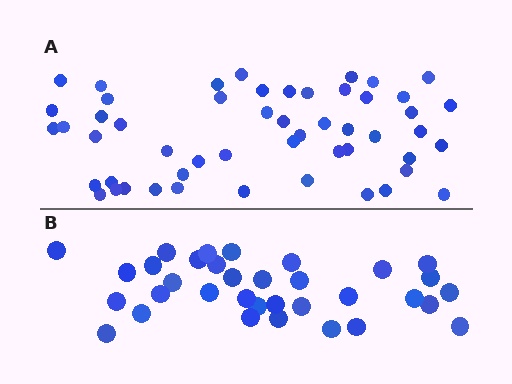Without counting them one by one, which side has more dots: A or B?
Region A (the top region) has more dots.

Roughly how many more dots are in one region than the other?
Region A has approximately 20 more dots than region B.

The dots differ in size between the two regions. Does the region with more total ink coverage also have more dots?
No. Region B has more total ink coverage because its dots are larger, but region A actually contains more individual dots. Total area can be misleading — the number of items is what matters here.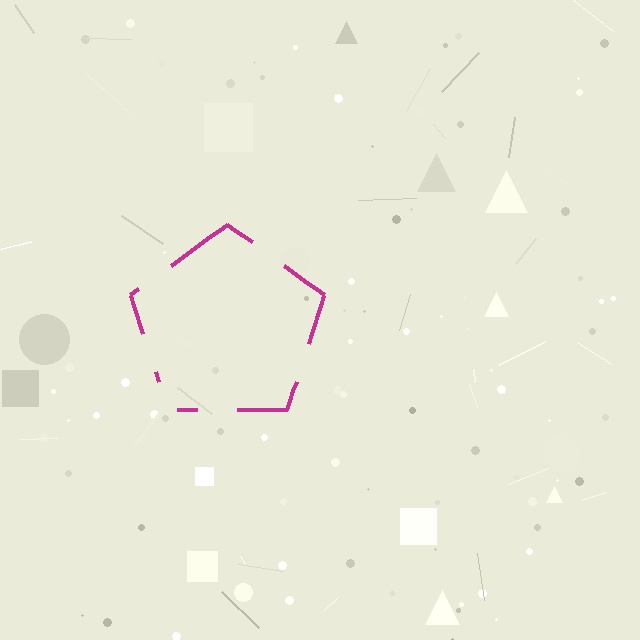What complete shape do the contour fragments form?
The contour fragments form a pentagon.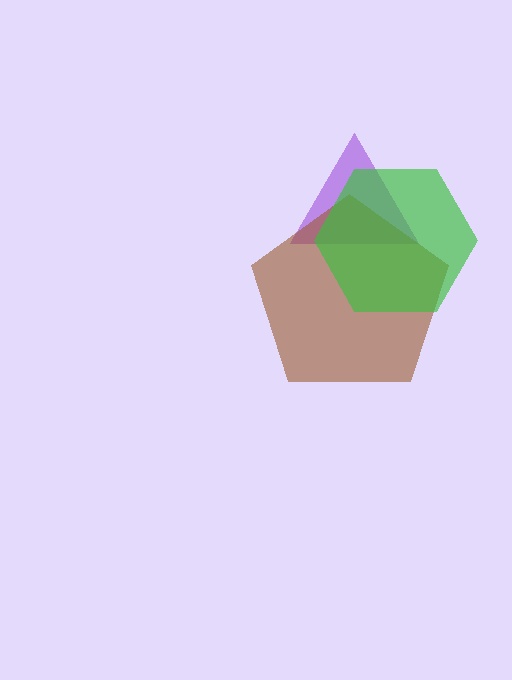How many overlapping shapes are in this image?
There are 3 overlapping shapes in the image.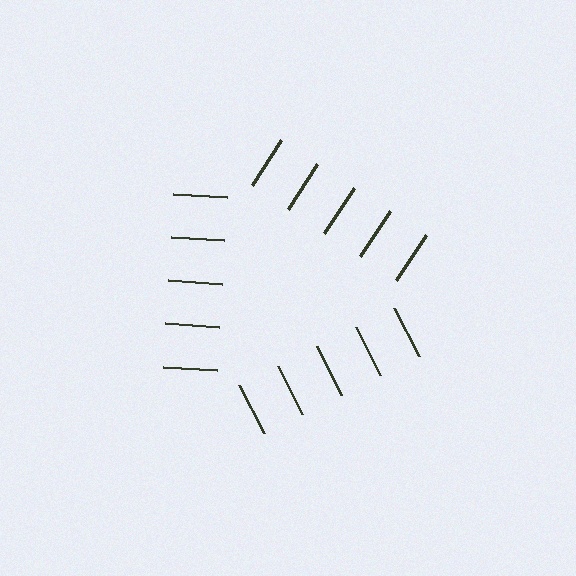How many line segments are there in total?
15 — 5 along each of the 3 edges.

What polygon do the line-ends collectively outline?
An illusory triangle — the line segments terminate on its edges but no continuous stroke is drawn.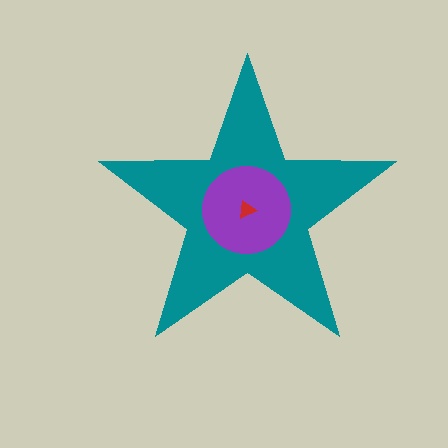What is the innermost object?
The red triangle.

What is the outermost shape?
The teal star.